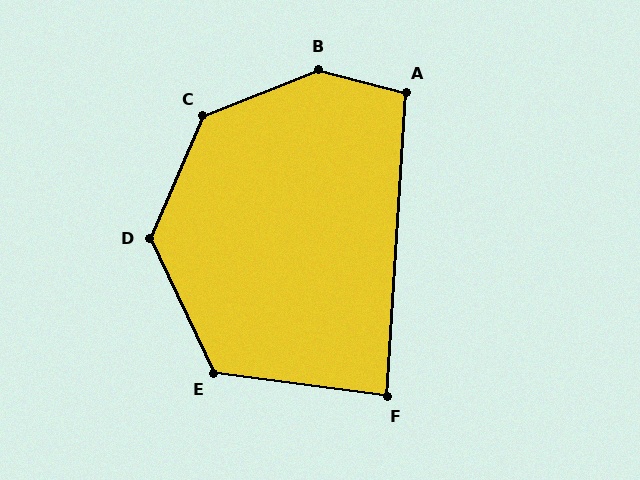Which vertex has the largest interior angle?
B, at approximately 143 degrees.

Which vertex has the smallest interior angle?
F, at approximately 86 degrees.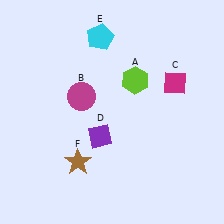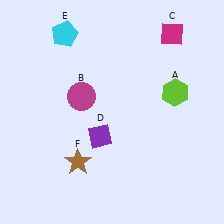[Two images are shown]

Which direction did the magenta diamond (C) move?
The magenta diamond (C) moved up.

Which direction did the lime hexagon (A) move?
The lime hexagon (A) moved right.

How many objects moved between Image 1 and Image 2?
3 objects moved between the two images.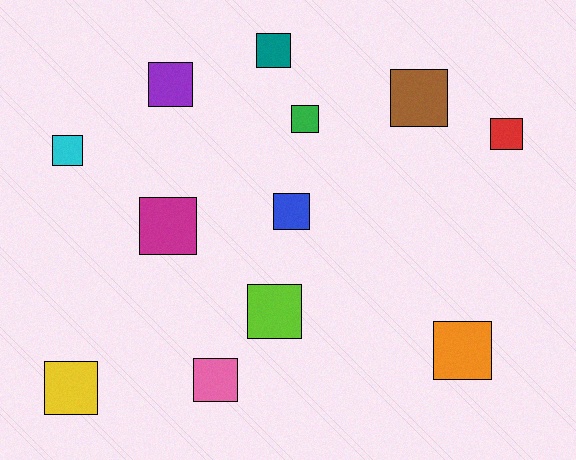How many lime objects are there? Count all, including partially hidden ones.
There is 1 lime object.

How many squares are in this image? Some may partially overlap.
There are 12 squares.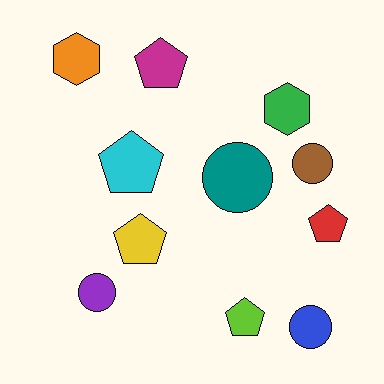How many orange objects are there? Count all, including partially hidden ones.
There is 1 orange object.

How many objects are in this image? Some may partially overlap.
There are 11 objects.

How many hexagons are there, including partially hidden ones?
There are 2 hexagons.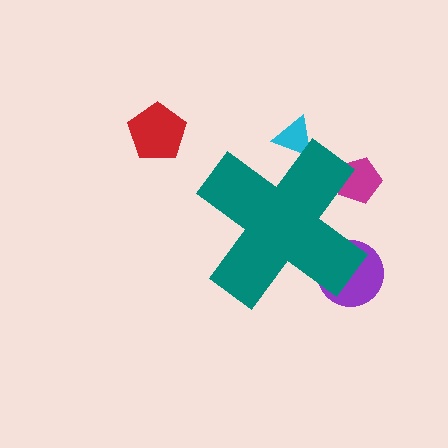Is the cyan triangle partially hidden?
Yes, the cyan triangle is partially hidden behind the teal cross.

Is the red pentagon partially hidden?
No, the red pentagon is fully visible.